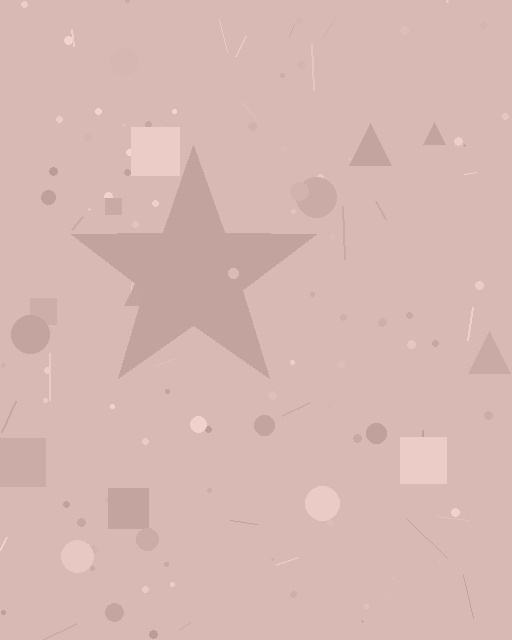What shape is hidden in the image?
A star is hidden in the image.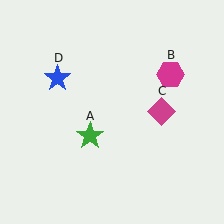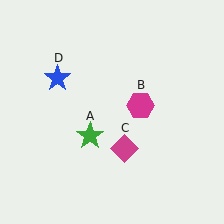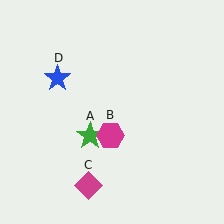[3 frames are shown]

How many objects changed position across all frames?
2 objects changed position: magenta hexagon (object B), magenta diamond (object C).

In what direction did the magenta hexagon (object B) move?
The magenta hexagon (object B) moved down and to the left.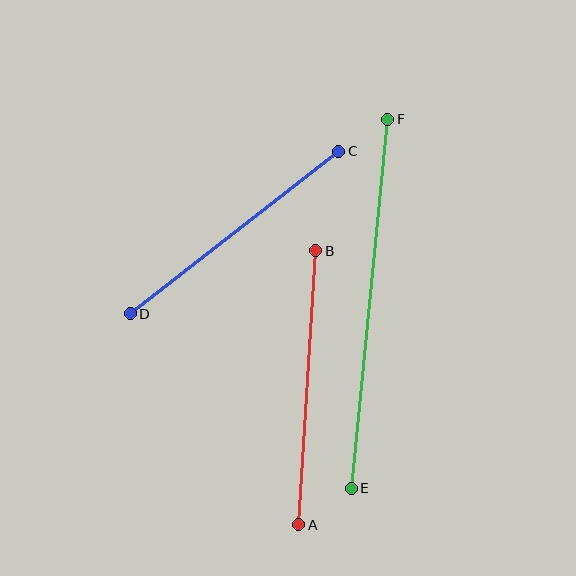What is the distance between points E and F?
The distance is approximately 370 pixels.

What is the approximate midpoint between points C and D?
The midpoint is at approximately (235, 233) pixels.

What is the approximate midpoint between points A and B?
The midpoint is at approximately (307, 388) pixels.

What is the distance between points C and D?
The distance is approximately 264 pixels.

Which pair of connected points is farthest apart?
Points E and F are farthest apart.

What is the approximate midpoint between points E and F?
The midpoint is at approximately (369, 304) pixels.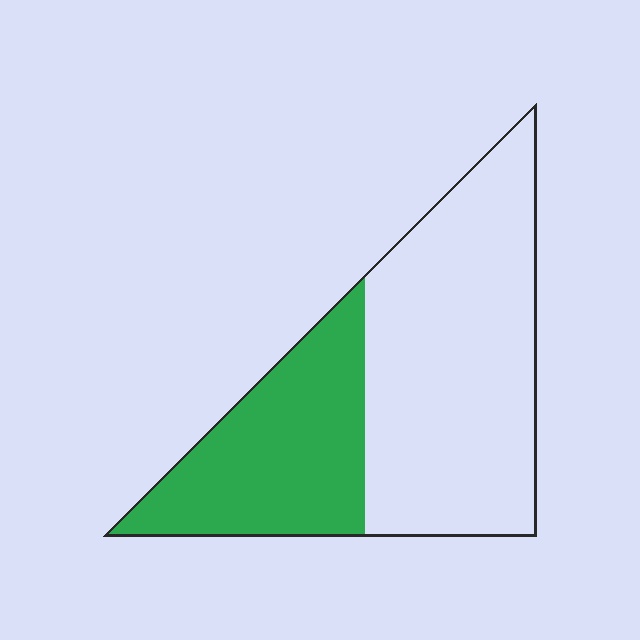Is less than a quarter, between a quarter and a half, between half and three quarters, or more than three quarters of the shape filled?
Between a quarter and a half.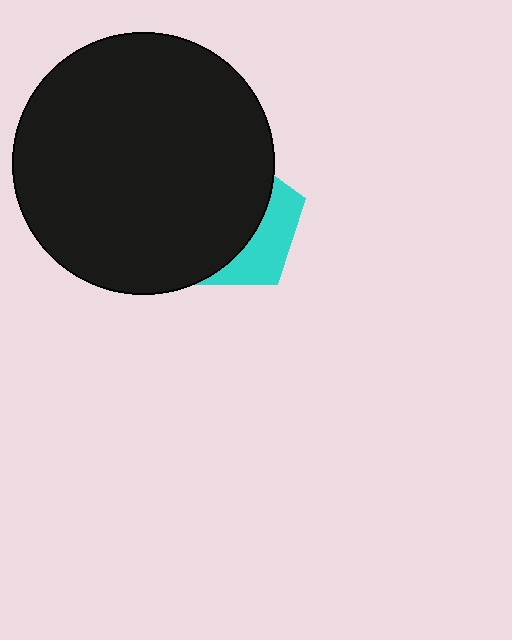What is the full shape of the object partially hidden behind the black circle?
The partially hidden object is a cyan pentagon.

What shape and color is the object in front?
The object in front is a black circle.